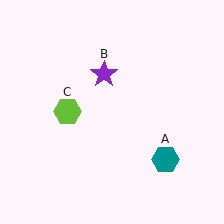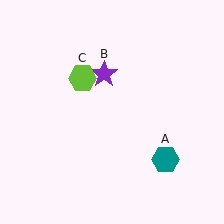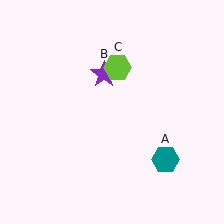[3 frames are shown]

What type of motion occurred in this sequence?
The lime hexagon (object C) rotated clockwise around the center of the scene.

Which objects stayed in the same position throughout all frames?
Teal hexagon (object A) and purple star (object B) remained stationary.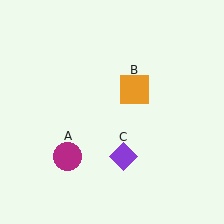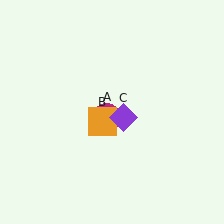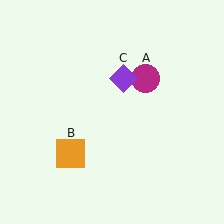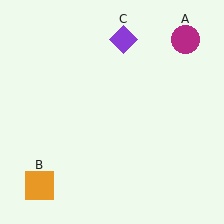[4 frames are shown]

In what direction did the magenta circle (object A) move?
The magenta circle (object A) moved up and to the right.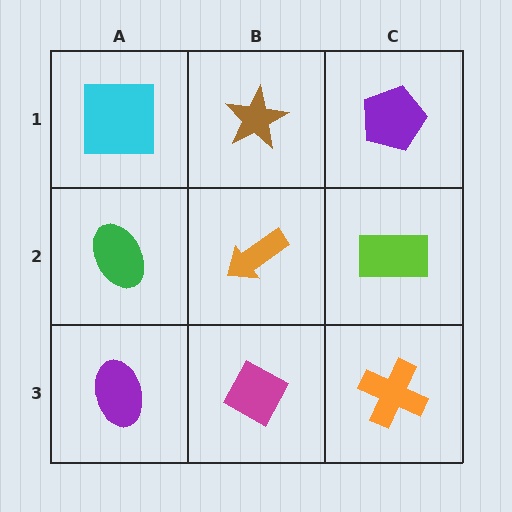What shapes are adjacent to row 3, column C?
A lime rectangle (row 2, column C), a magenta diamond (row 3, column B).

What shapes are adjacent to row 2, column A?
A cyan square (row 1, column A), a purple ellipse (row 3, column A), an orange arrow (row 2, column B).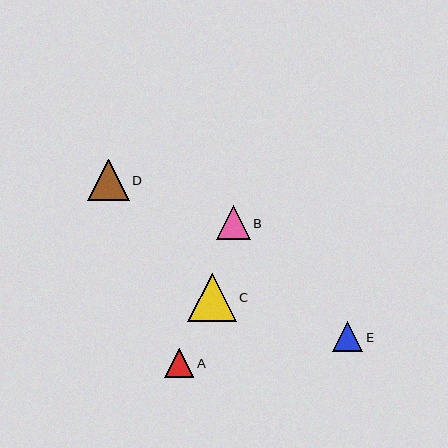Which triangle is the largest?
Triangle C is the largest with a size of approximately 49 pixels.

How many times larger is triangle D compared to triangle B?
Triangle D is approximately 1.2 times the size of triangle B.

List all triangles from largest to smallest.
From largest to smallest: C, D, B, E, A.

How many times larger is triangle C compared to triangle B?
Triangle C is approximately 1.4 times the size of triangle B.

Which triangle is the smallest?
Triangle A is the smallest with a size of approximately 29 pixels.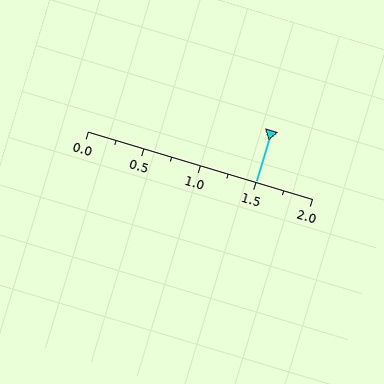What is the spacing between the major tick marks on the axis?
The major ticks are spaced 0.5 apart.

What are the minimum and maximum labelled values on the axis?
The axis runs from 0.0 to 2.0.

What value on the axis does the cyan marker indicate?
The marker indicates approximately 1.5.